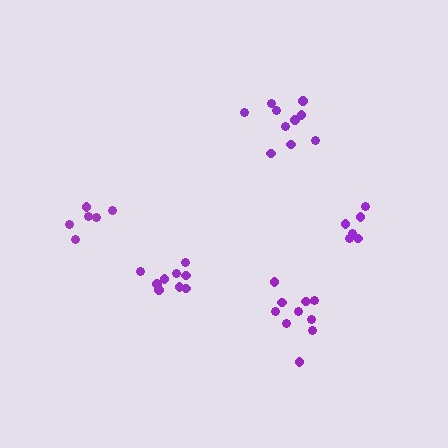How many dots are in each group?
Group 1: 10 dots, Group 2: 9 dots, Group 3: 6 dots, Group 4: 10 dots, Group 5: 6 dots (41 total).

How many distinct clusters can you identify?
There are 5 distinct clusters.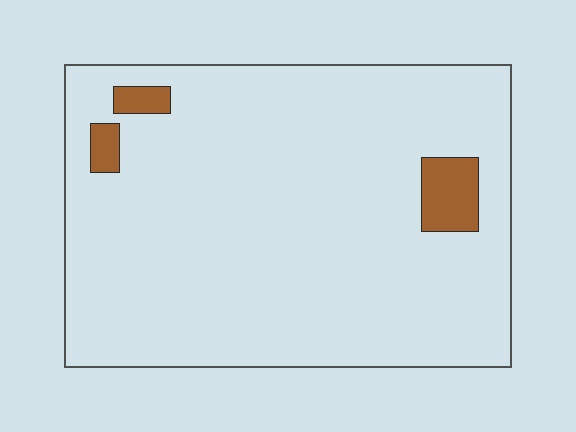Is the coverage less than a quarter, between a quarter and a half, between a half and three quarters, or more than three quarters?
Less than a quarter.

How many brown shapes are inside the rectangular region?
3.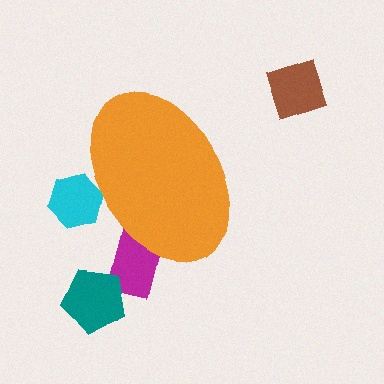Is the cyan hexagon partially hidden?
Yes, the cyan hexagon is partially hidden behind the orange ellipse.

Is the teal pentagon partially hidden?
No, the teal pentagon is fully visible.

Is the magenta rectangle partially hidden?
Yes, the magenta rectangle is partially hidden behind the orange ellipse.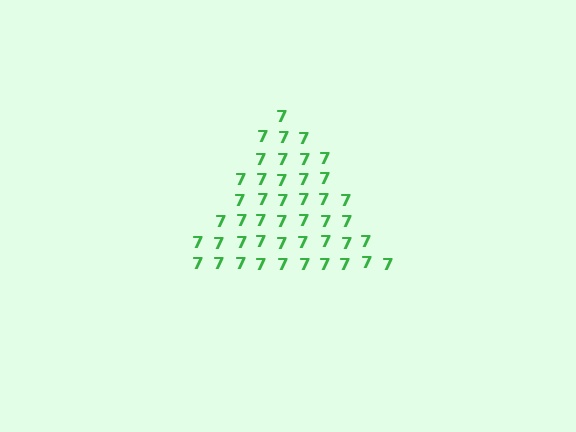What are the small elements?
The small elements are digit 7's.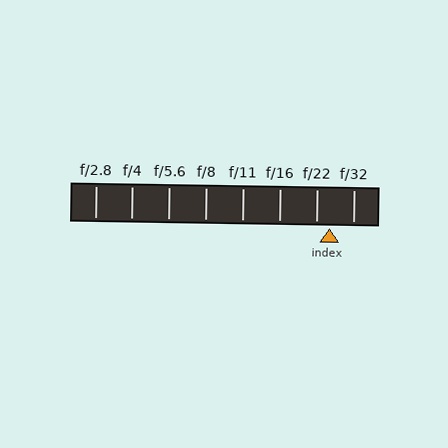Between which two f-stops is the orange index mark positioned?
The index mark is between f/22 and f/32.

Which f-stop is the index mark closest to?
The index mark is closest to f/22.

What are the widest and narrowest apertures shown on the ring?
The widest aperture shown is f/2.8 and the narrowest is f/32.